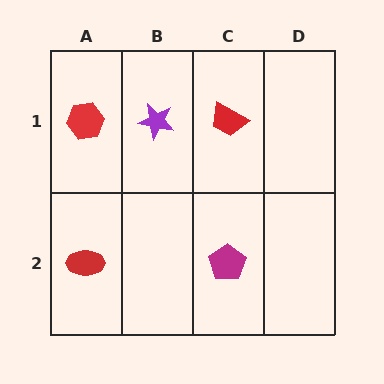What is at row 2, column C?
A magenta pentagon.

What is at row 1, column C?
A red trapezoid.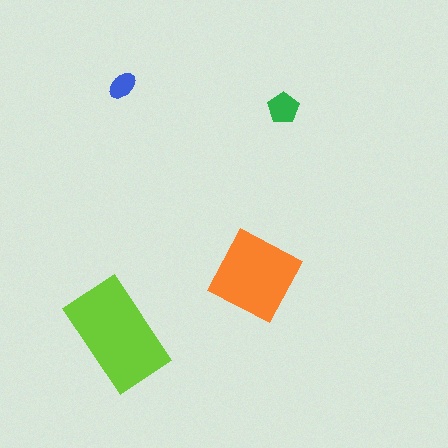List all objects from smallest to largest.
The blue ellipse, the green pentagon, the orange diamond, the lime rectangle.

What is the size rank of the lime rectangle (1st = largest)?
1st.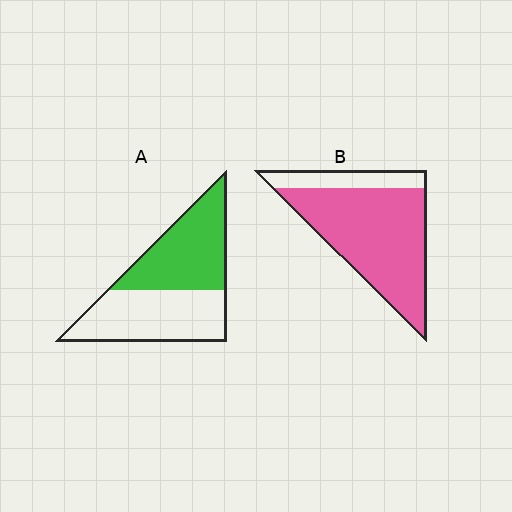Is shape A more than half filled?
Roughly half.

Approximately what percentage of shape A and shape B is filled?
A is approximately 50% and B is approximately 80%.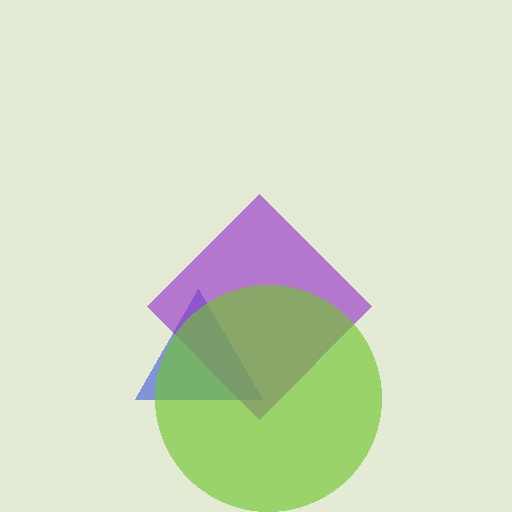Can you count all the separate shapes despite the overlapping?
Yes, there are 3 separate shapes.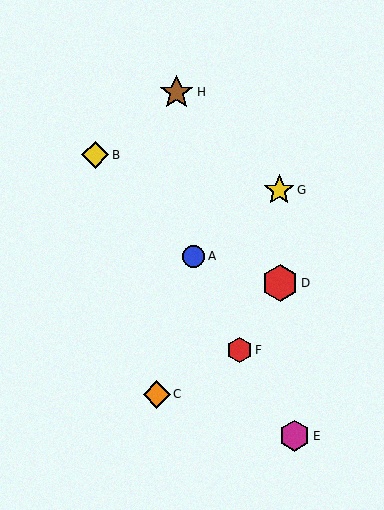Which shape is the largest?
The red hexagon (labeled D) is the largest.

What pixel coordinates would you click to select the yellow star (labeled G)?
Click at (279, 190) to select the yellow star G.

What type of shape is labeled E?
Shape E is a magenta hexagon.